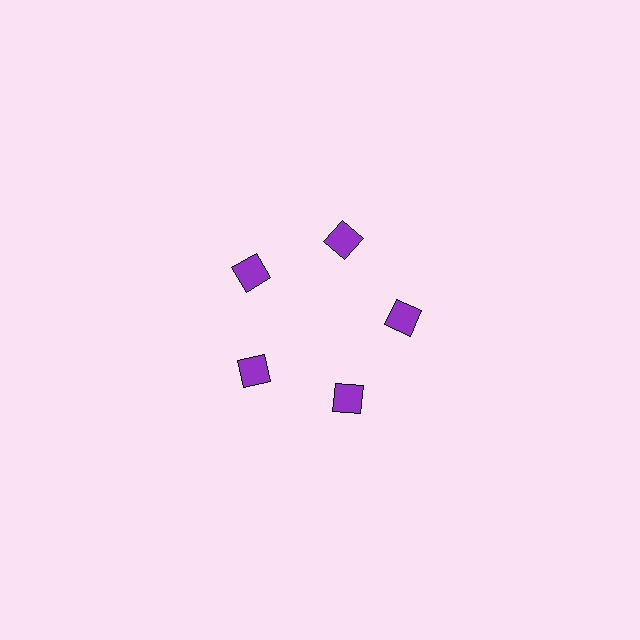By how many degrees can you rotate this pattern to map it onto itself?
The pattern maps onto itself every 72 degrees of rotation.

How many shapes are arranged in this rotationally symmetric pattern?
There are 5 shapes, arranged in 5 groups of 1.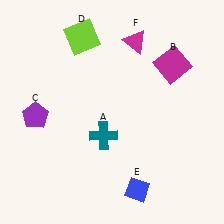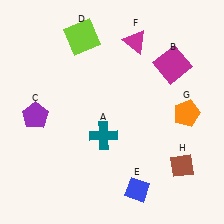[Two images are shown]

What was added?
An orange pentagon (G), a brown diamond (H) were added in Image 2.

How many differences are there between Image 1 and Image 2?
There are 2 differences between the two images.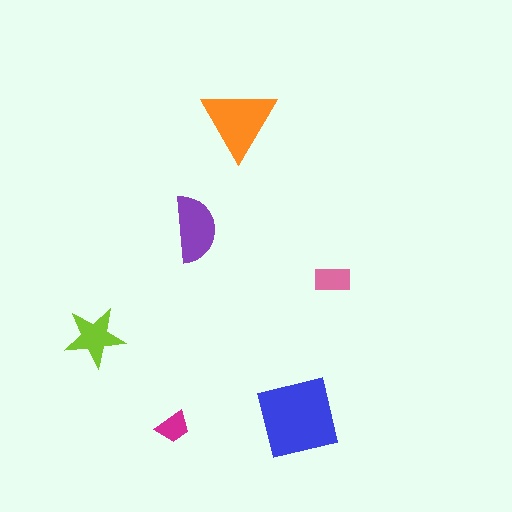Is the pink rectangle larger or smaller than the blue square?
Smaller.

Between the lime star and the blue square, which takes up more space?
The blue square.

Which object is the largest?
The blue square.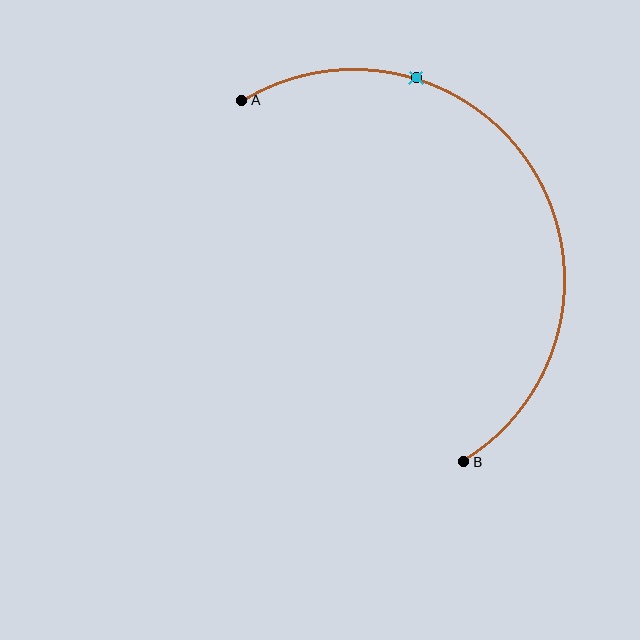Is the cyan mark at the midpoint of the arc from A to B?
No. The cyan mark lies on the arc but is closer to endpoint A. The arc midpoint would be at the point on the curve equidistant along the arc from both A and B.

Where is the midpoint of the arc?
The arc midpoint is the point on the curve farthest from the straight line joining A and B. It sits to the right of that line.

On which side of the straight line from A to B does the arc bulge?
The arc bulges to the right of the straight line connecting A and B.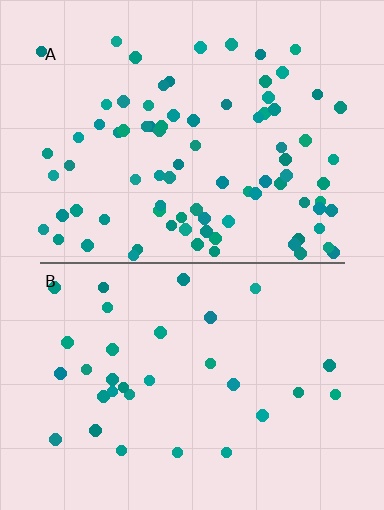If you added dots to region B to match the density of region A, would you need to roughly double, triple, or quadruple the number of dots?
Approximately triple.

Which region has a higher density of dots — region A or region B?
A (the top).